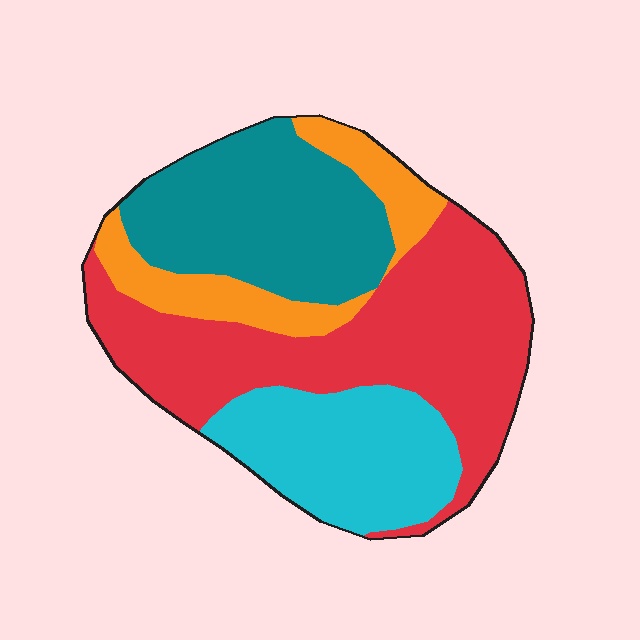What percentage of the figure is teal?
Teal covers around 25% of the figure.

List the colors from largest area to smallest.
From largest to smallest: red, teal, cyan, orange.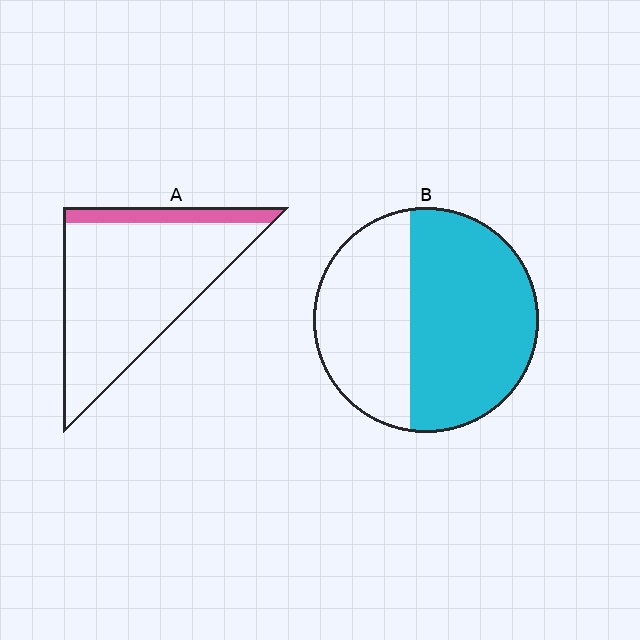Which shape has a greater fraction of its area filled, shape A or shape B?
Shape B.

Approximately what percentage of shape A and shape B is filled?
A is approximately 15% and B is approximately 60%.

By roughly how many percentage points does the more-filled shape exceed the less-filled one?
By roughly 45 percentage points (B over A).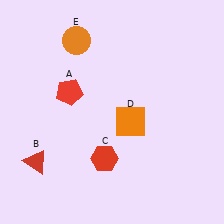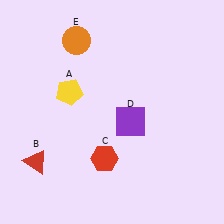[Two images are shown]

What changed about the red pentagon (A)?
In Image 1, A is red. In Image 2, it changed to yellow.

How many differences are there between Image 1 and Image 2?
There are 2 differences between the two images.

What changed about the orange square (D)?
In Image 1, D is orange. In Image 2, it changed to purple.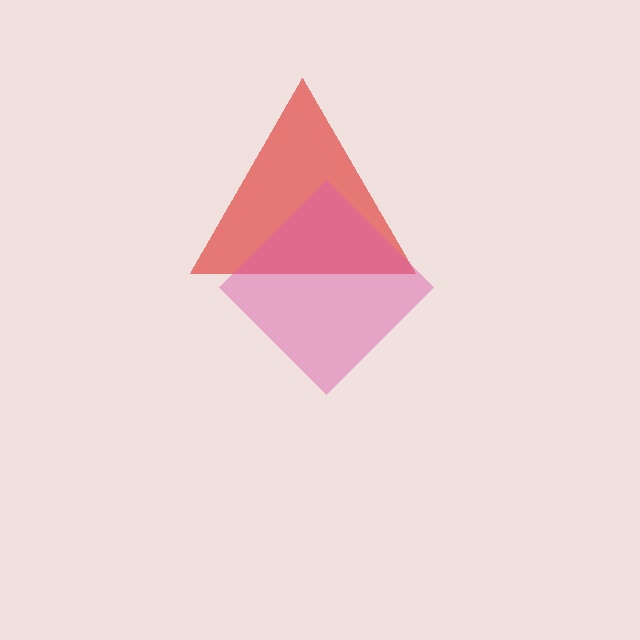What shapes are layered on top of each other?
The layered shapes are: a red triangle, a pink diamond.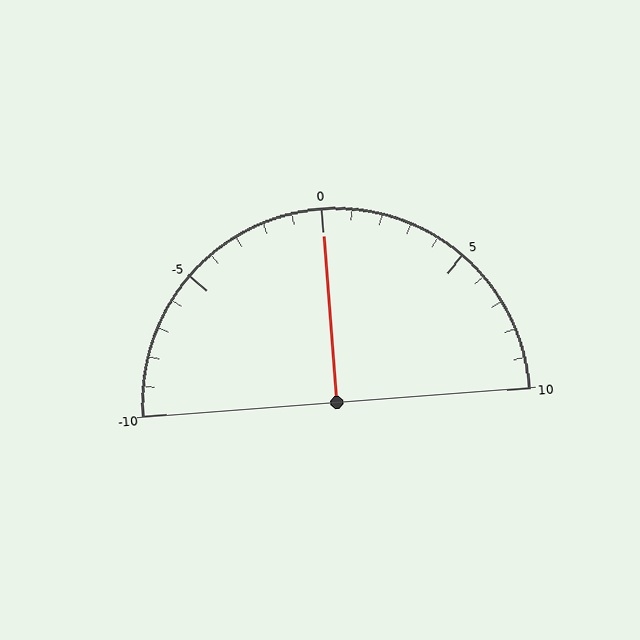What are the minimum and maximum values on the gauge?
The gauge ranges from -10 to 10.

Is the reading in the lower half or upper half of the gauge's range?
The reading is in the upper half of the range (-10 to 10).